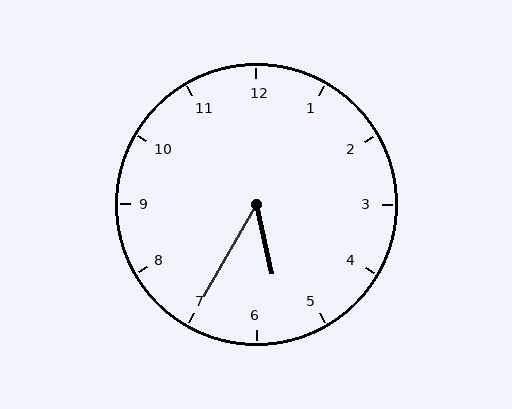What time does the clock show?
5:35.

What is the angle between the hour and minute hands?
Approximately 42 degrees.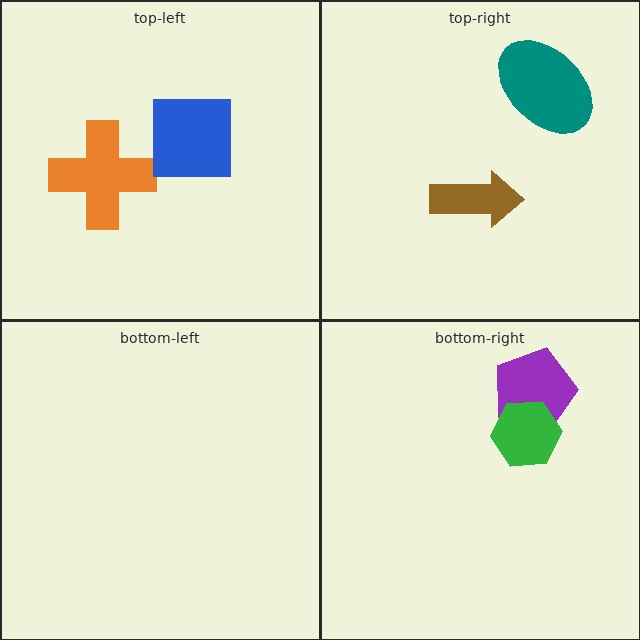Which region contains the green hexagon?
The bottom-right region.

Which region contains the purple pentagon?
The bottom-right region.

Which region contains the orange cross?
The top-left region.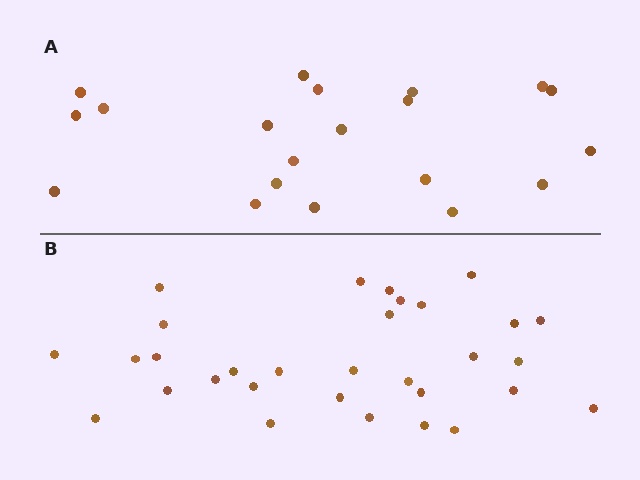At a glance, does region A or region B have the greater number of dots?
Region B (the bottom region) has more dots.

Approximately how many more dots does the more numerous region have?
Region B has roughly 12 or so more dots than region A.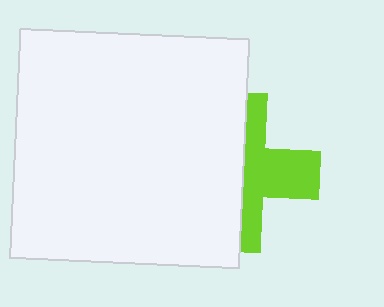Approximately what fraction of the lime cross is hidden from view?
Roughly 56% of the lime cross is hidden behind the white square.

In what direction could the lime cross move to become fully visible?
The lime cross could move right. That would shift it out from behind the white square entirely.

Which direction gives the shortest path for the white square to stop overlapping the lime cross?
Moving left gives the shortest separation.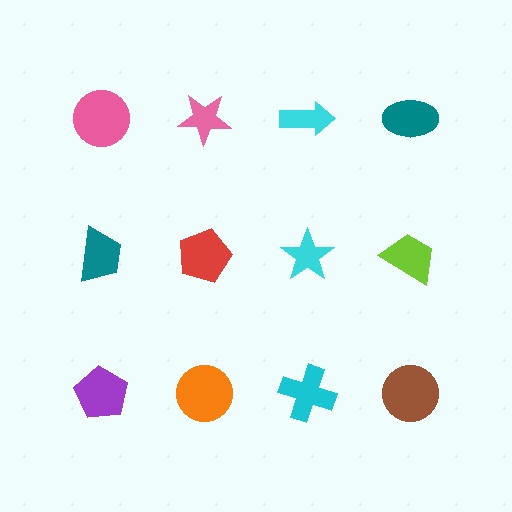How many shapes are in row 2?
4 shapes.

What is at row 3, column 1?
A purple pentagon.